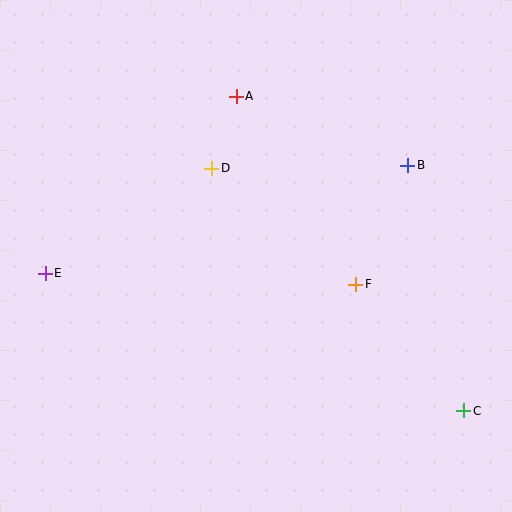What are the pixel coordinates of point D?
Point D is at (212, 168).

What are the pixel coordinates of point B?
Point B is at (408, 165).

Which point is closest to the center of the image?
Point D at (212, 168) is closest to the center.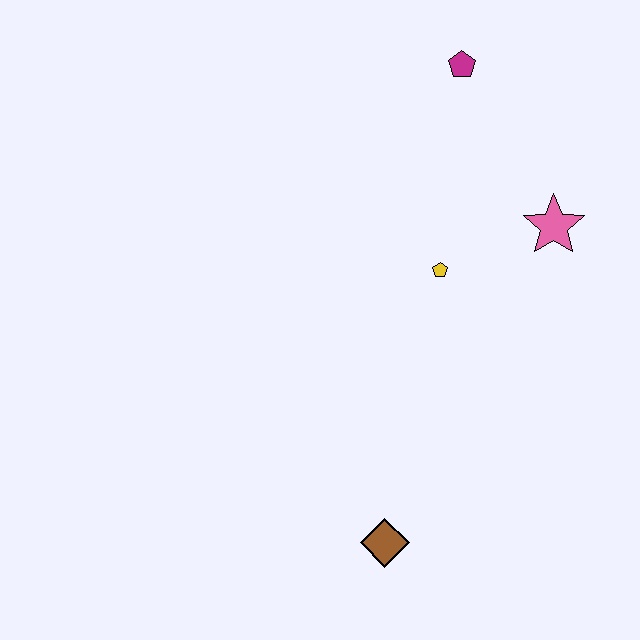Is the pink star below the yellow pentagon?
No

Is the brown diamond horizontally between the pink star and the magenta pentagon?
No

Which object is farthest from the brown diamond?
The magenta pentagon is farthest from the brown diamond.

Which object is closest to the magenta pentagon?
The pink star is closest to the magenta pentagon.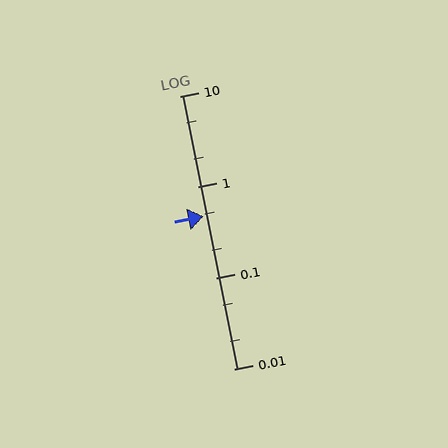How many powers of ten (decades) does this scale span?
The scale spans 3 decades, from 0.01 to 10.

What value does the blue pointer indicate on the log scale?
The pointer indicates approximately 0.48.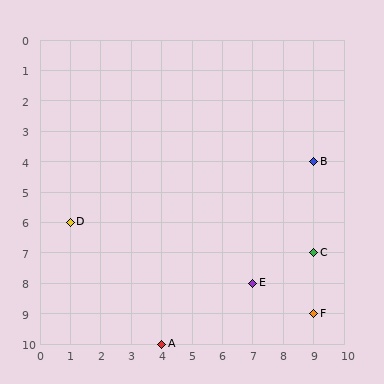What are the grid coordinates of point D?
Point D is at grid coordinates (1, 6).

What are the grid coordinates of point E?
Point E is at grid coordinates (7, 8).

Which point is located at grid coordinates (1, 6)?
Point D is at (1, 6).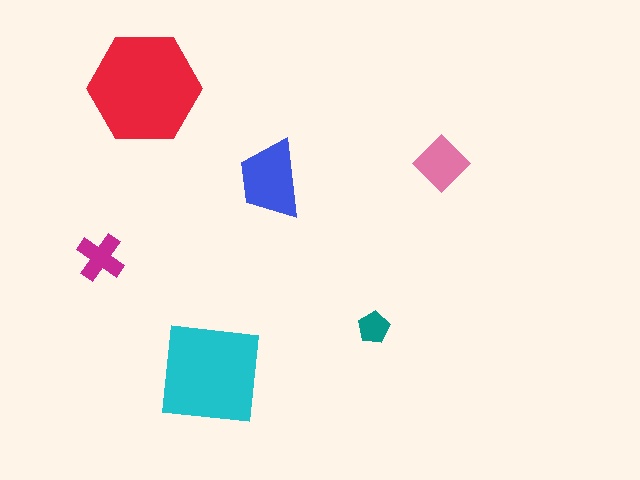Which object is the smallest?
The teal pentagon.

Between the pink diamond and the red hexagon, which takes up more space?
The red hexagon.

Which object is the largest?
The red hexagon.